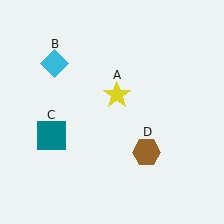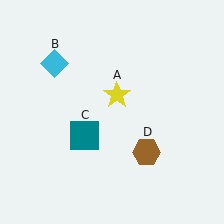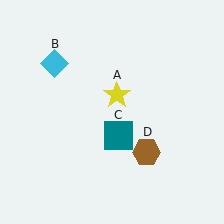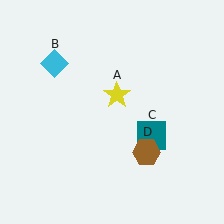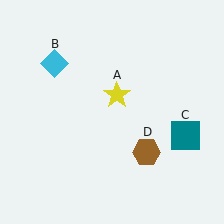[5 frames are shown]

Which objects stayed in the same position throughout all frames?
Yellow star (object A) and cyan diamond (object B) and brown hexagon (object D) remained stationary.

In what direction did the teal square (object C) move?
The teal square (object C) moved right.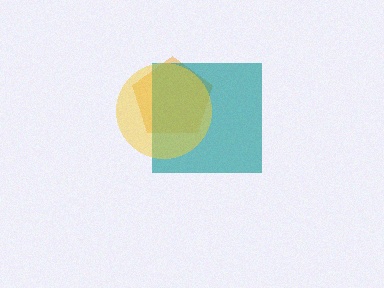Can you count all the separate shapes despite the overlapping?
Yes, there are 3 separate shapes.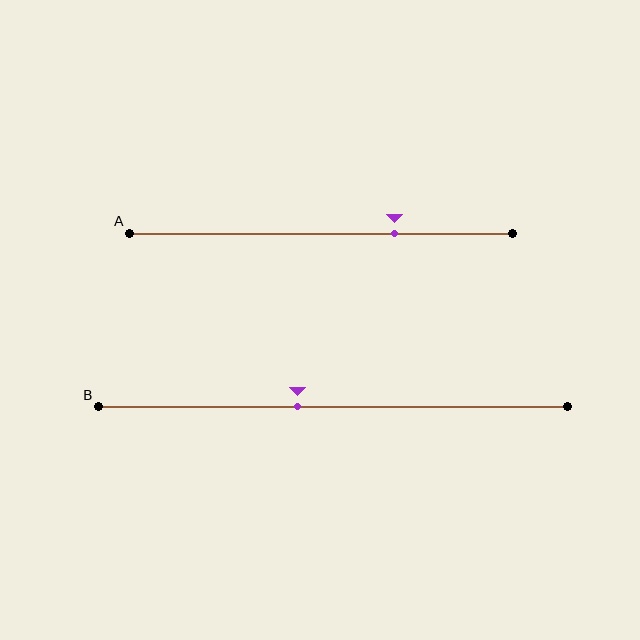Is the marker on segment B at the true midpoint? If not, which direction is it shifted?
No, the marker on segment B is shifted to the left by about 8% of the segment length.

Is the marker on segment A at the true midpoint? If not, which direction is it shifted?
No, the marker on segment A is shifted to the right by about 19% of the segment length.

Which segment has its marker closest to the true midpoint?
Segment B has its marker closest to the true midpoint.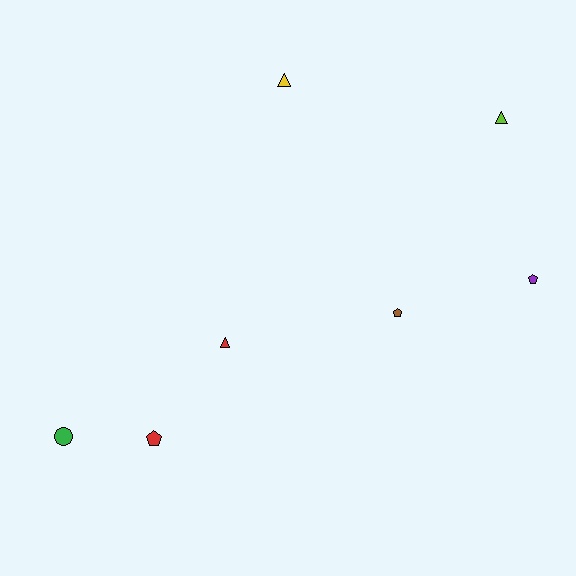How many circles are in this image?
There is 1 circle.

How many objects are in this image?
There are 7 objects.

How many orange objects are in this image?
There are no orange objects.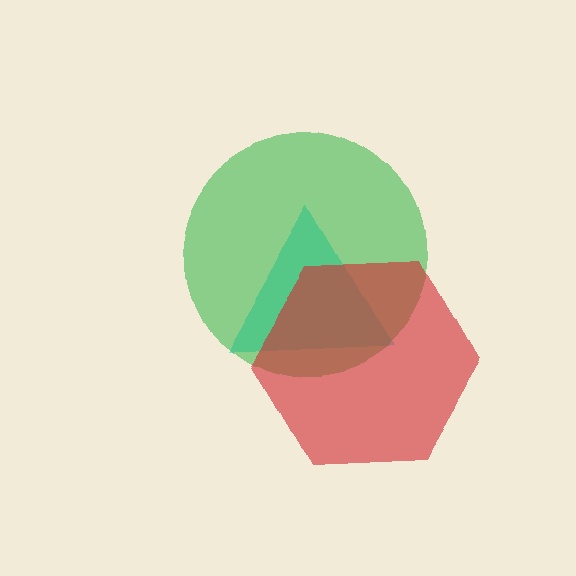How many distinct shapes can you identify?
There are 3 distinct shapes: a cyan triangle, a green circle, a red hexagon.